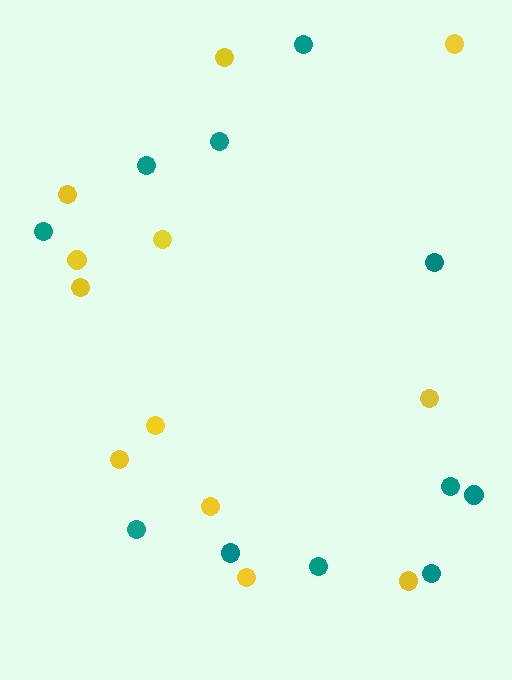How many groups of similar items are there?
There are 2 groups: one group of teal circles (11) and one group of yellow circles (12).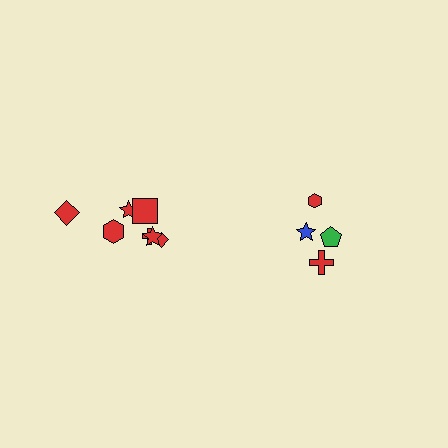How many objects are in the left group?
There are 7 objects.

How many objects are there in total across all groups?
There are 11 objects.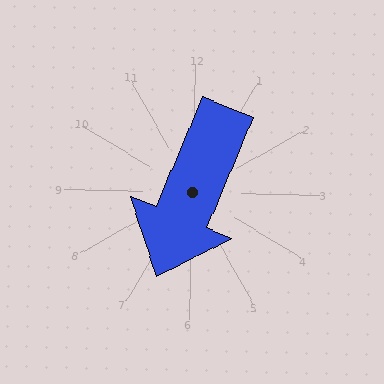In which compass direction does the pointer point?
South.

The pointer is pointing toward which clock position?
Roughly 7 o'clock.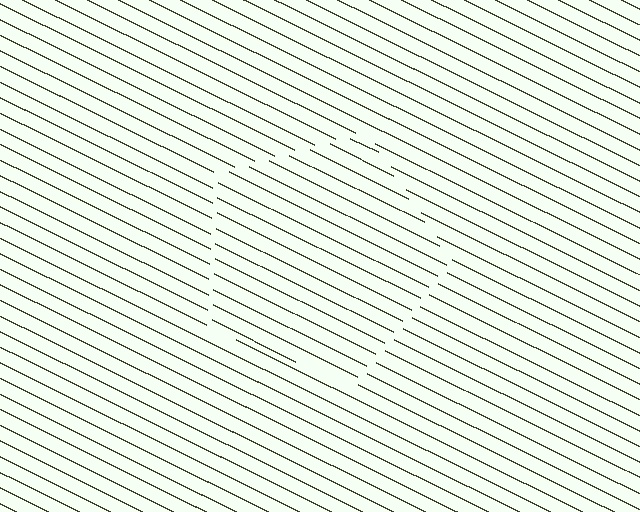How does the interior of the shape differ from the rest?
The interior of the shape contains the same grating, shifted by half a period — the contour is defined by the phase discontinuity where line-ends from the inner and outer gratings abut.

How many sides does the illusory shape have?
5 sides — the line-ends trace a pentagon.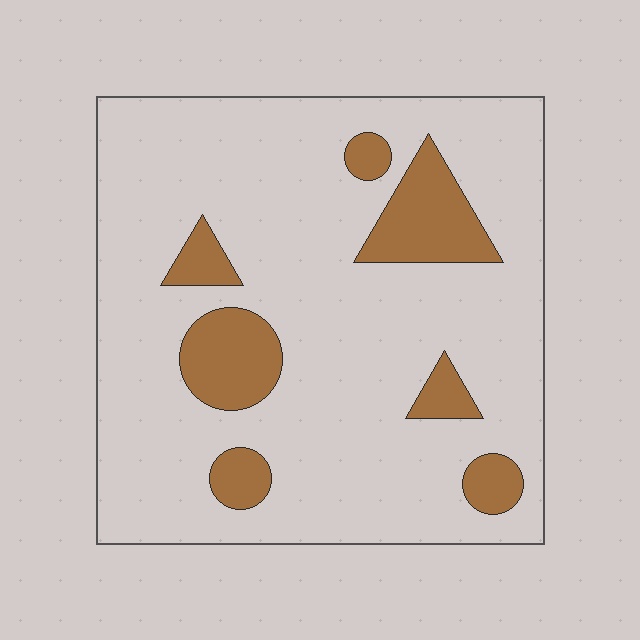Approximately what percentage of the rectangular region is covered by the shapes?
Approximately 15%.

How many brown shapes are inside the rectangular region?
7.